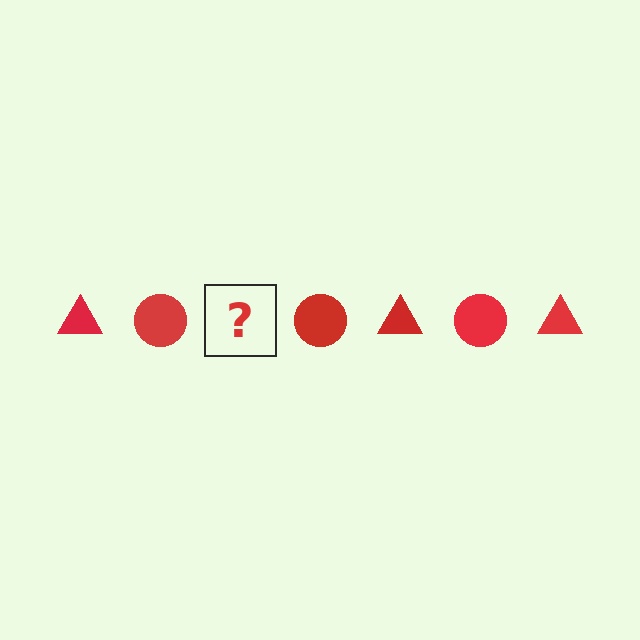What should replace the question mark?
The question mark should be replaced with a red triangle.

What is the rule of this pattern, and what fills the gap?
The rule is that the pattern cycles through triangle, circle shapes in red. The gap should be filled with a red triangle.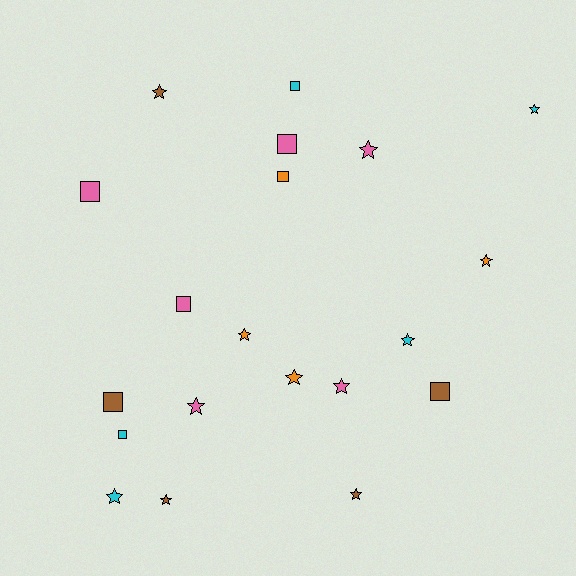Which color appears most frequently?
Pink, with 6 objects.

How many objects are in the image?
There are 20 objects.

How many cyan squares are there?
There are 2 cyan squares.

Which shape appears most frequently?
Star, with 12 objects.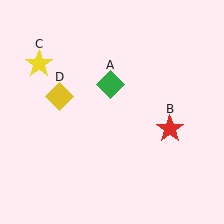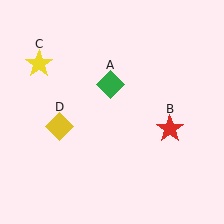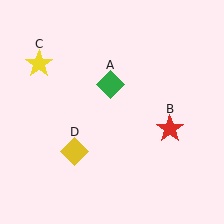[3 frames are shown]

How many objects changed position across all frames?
1 object changed position: yellow diamond (object D).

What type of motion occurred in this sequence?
The yellow diamond (object D) rotated counterclockwise around the center of the scene.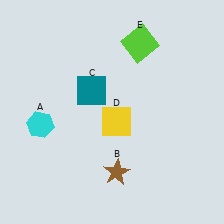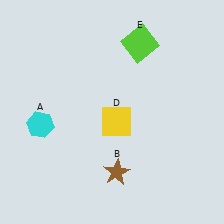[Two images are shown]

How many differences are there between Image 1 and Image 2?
There is 1 difference between the two images.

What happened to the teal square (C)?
The teal square (C) was removed in Image 2. It was in the top-left area of Image 1.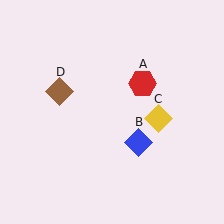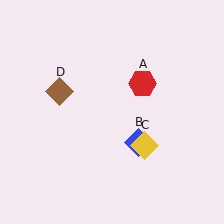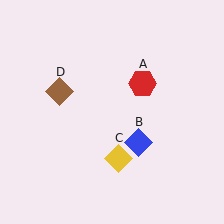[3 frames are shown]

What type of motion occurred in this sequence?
The yellow diamond (object C) rotated clockwise around the center of the scene.